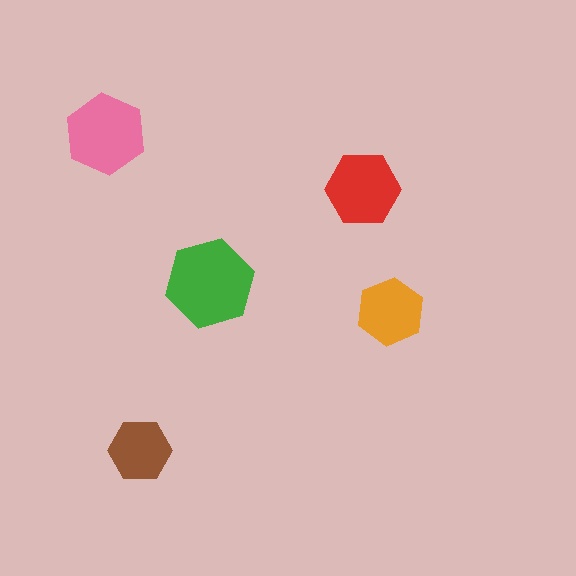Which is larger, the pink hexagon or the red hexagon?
The pink one.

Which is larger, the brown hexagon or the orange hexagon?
The orange one.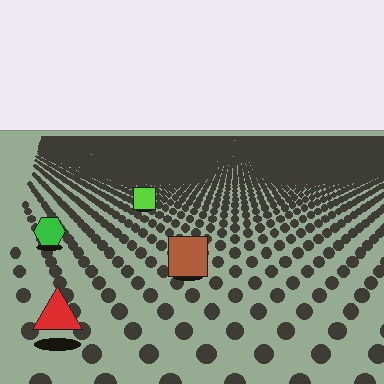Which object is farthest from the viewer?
The lime square is farthest from the viewer. It appears smaller and the ground texture around it is denser.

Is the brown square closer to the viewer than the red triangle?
No. The red triangle is closer — you can tell from the texture gradient: the ground texture is coarser near it.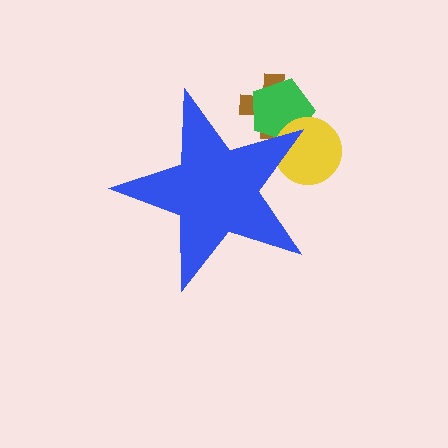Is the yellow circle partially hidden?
Yes, the yellow circle is partially hidden behind the blue star.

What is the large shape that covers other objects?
A blue star.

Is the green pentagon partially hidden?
Yes, the green pentagon is partially hidden behind the blue star.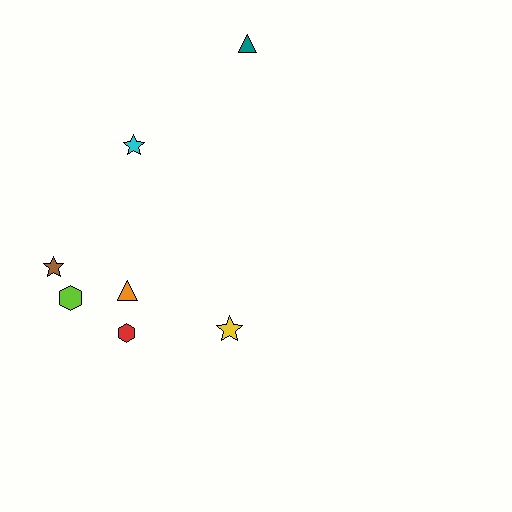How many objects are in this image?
There are 7 objects.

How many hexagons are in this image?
There are 2 hexagons.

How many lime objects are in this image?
There is 1 lime object.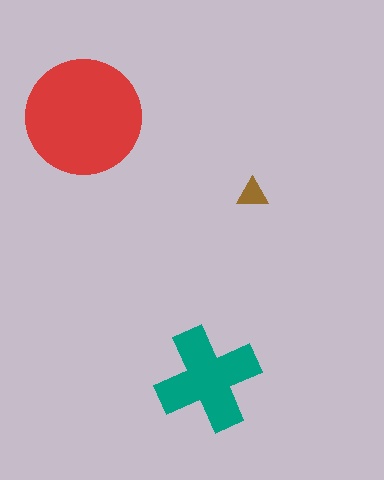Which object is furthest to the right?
The brown triangle is rightmost.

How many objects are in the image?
There are 3 objects in the image.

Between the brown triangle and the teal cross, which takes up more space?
The teal cross.